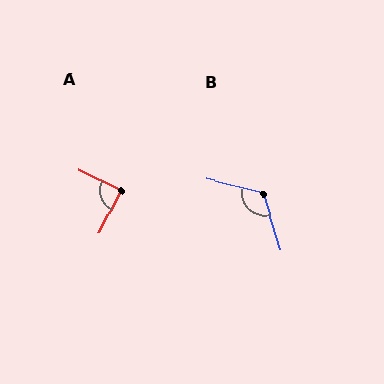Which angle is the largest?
B, at approximately 121 degrees.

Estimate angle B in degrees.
Approximately 121 degrees.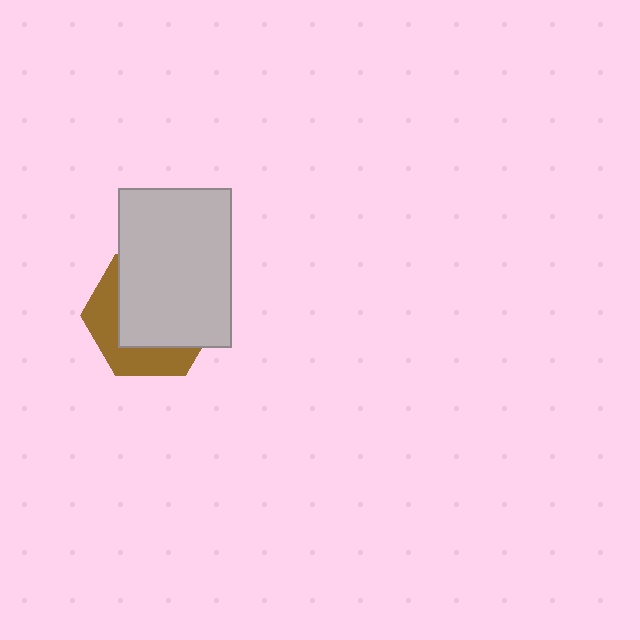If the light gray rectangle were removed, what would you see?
You would see the complete brown hexagon.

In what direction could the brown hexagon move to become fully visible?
The brown hexagon could move toward the lower-left. That would shift it out from behind the light gray rectangle entirely.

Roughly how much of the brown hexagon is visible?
A small part of it is visible (roughly 35%).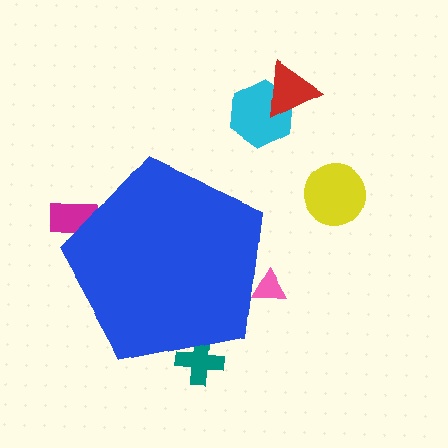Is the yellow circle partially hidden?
No, the yellow circle is fully visible.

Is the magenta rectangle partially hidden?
Yes, the magenta rectangle is partially hidden behind the blue pentagon.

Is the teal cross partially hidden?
Yes, the teal cross is partially hidden behind the blue pentagon.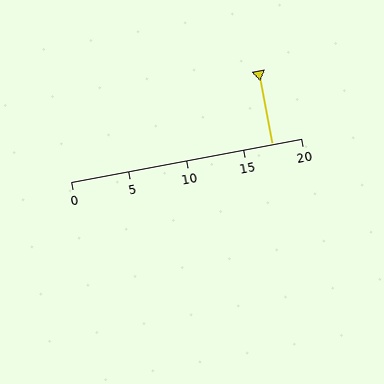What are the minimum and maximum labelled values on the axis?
The axis runs from 0 to 20.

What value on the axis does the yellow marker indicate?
The marker indicates approximately 17.5.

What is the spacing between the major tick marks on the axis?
The major ticks are spaced 5 apart.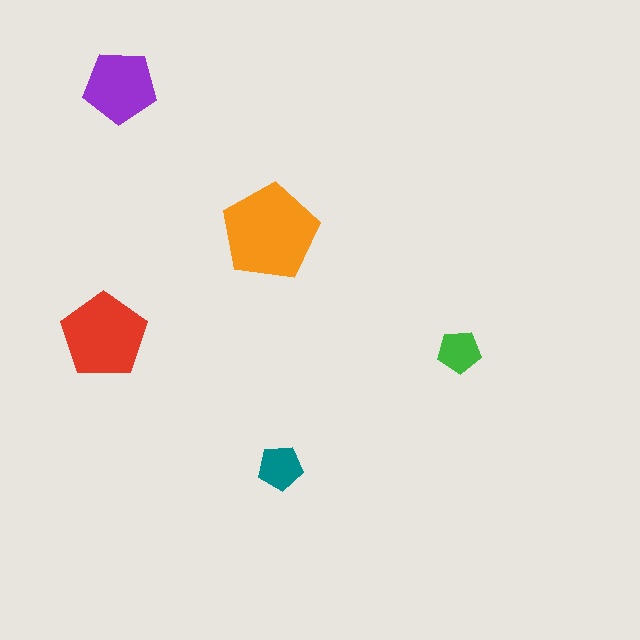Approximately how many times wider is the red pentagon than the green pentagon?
About 2 times wider.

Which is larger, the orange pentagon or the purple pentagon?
The orange one.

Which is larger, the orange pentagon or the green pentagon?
The orange one.